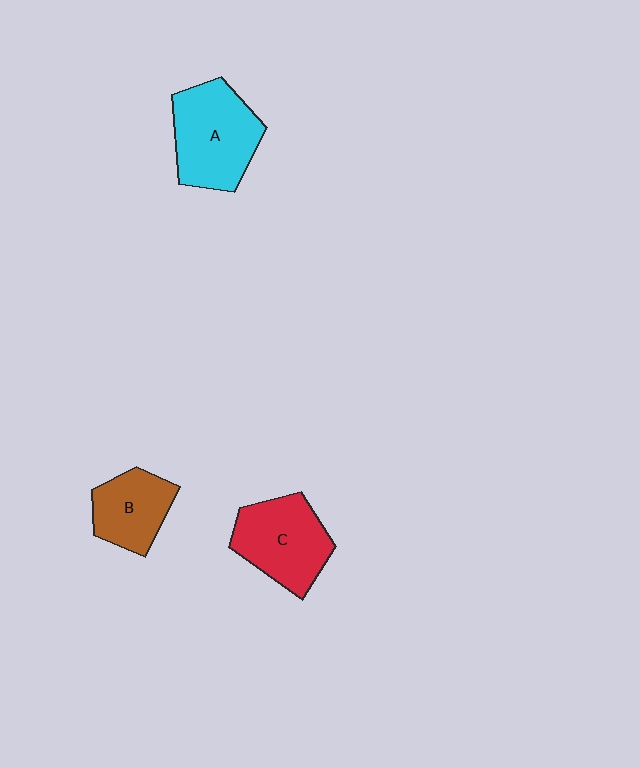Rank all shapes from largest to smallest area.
From largest to smallest: A (cyan), C (red), B (brown).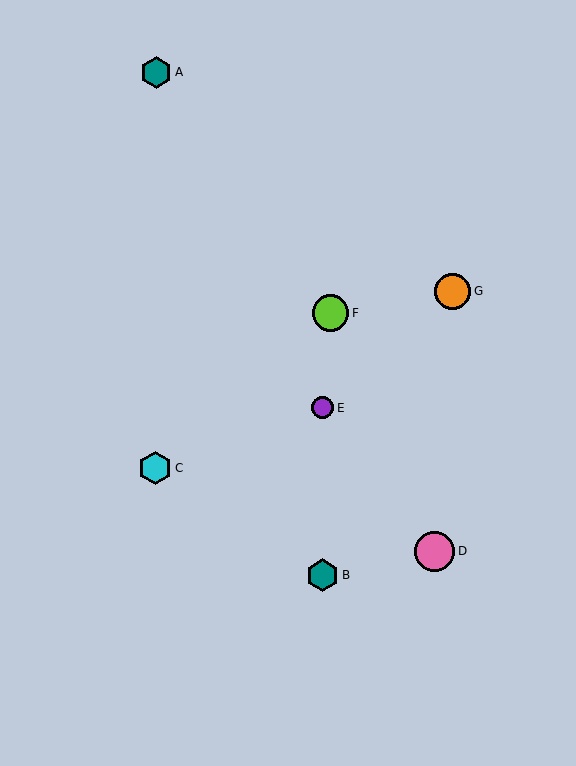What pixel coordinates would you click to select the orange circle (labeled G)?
Click at (453, 291) to select the orange circle G.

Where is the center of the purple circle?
The center of the purple circle is at (323, 408).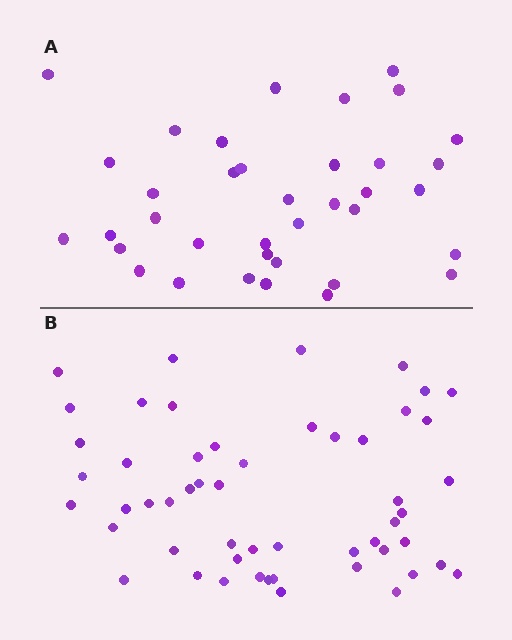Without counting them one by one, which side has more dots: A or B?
Region B (the bottom region) has more dots.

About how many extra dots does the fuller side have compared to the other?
Region B has approximately 15 more dots than region A.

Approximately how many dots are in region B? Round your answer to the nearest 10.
About 50 dots. (The exact count is 53, which rounds to 50.)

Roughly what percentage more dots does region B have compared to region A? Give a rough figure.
About 45% more.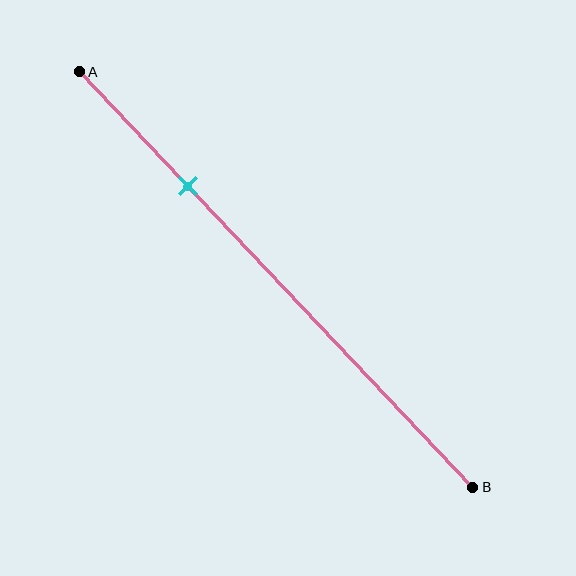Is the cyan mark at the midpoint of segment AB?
No, the mark is at about 30% from A, not at the 50% midpoint.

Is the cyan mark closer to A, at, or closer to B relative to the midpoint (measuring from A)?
The cyan mark is closer to point A than the midpoint of segment AB.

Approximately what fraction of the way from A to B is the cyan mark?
The cyan mark is approximately 30% of the way from A to B.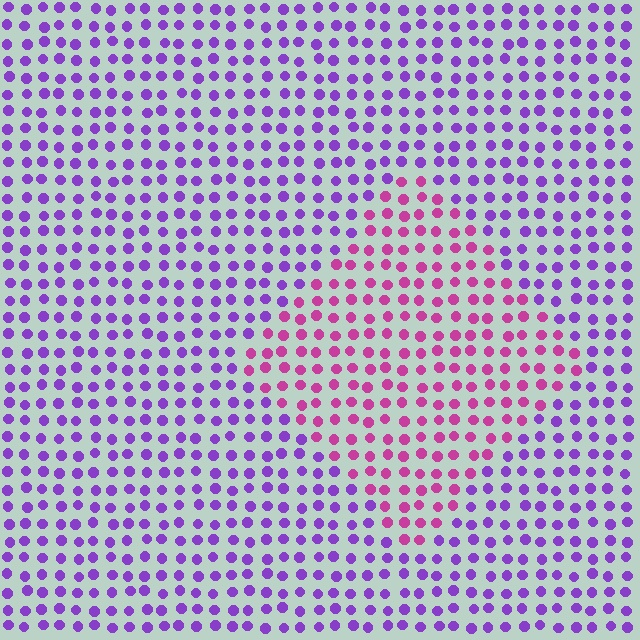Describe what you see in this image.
The image is filled with small purple elements in a uniform arrangement. A diamond-shaped region is visible where the elements are tinted to a slightly different hue, forming a subtle color boundary.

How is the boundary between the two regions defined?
The boundary is defined purely by a slight shift in hue (about 46 degrees). Spacing, size, and orientation are identical on both sides.